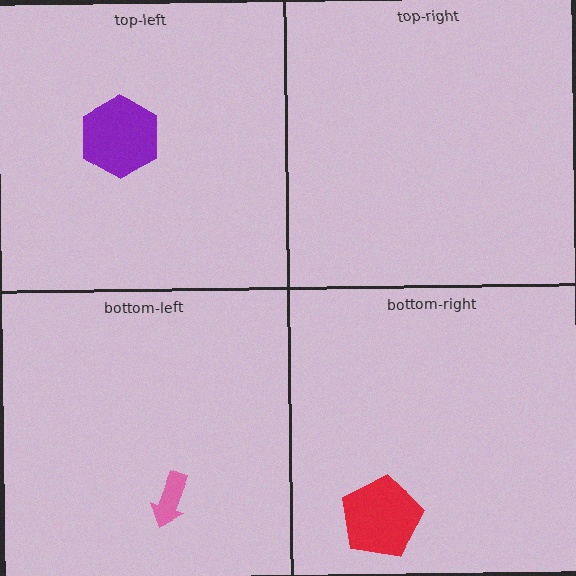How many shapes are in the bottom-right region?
1.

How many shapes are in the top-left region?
1.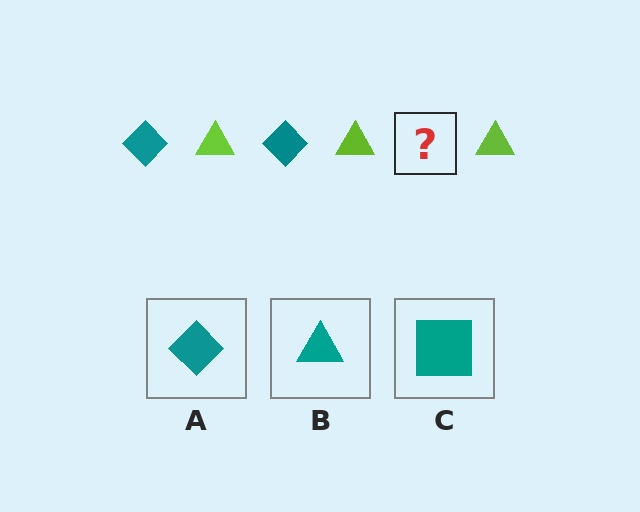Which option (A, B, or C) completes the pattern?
A.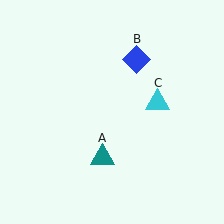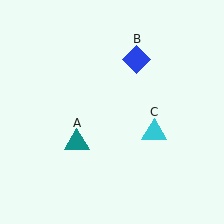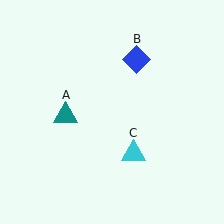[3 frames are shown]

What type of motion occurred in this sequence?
The teal triangle (object A), cyan triangle (object C) rotated clockwise around the center of the scene.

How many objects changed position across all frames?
2 objects changed position: teal triangle (object A), cyan triangle (object C).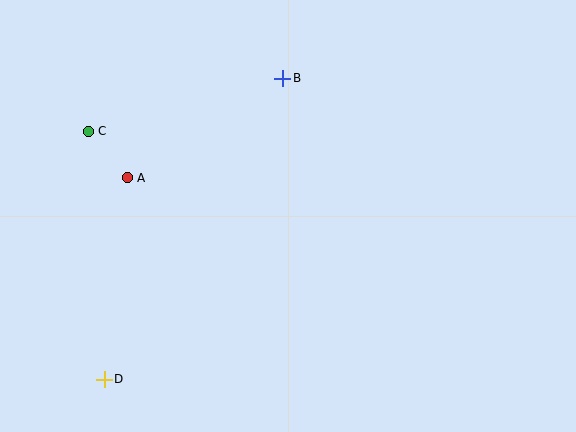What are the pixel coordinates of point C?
Point C is at (88, 131).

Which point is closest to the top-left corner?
Point C is closest to the top-left corner.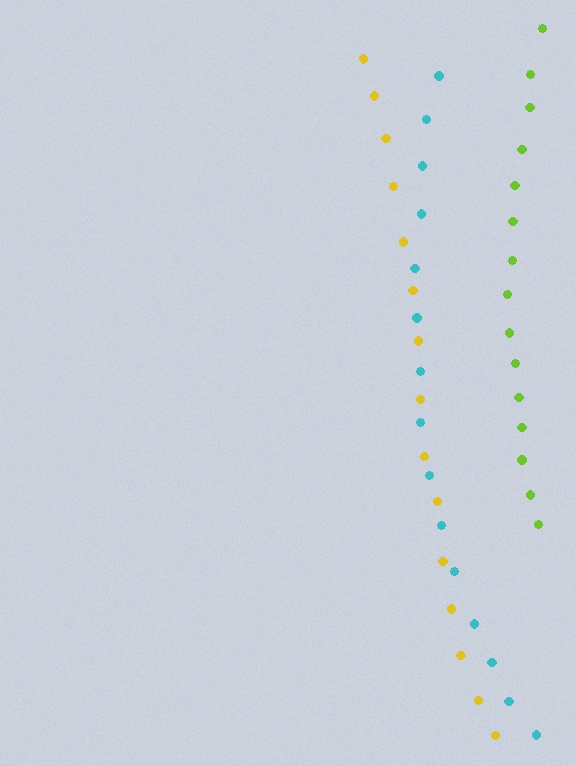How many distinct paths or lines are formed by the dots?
There are 3 distinct paths.